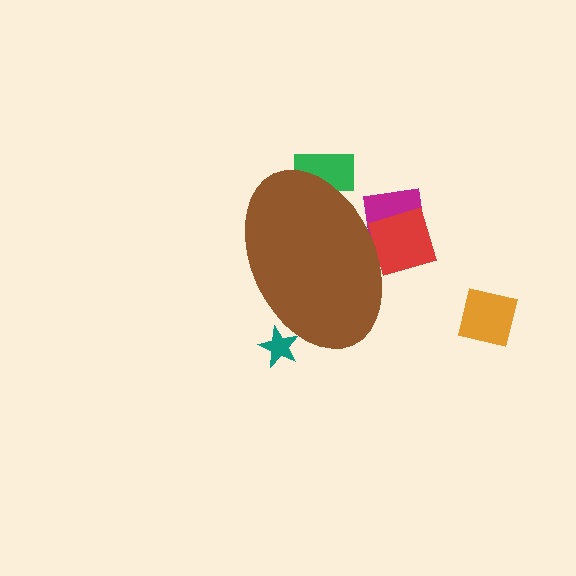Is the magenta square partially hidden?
Yes, the magenta square is partially hidden behind the brown ellipse.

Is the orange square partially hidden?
No, the orange square is fully visible.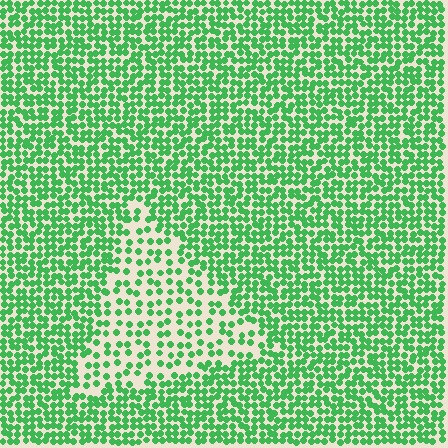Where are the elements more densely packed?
The elements are more densely packed outside the triangle boundary.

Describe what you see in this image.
The image contains small green elements arranged at two different densities. A triangle-shaped region is visible where the elements are less densely packed than the surrounding area.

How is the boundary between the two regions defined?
The boundary is defined by a change in element density (approximately 2.0x ratio). All elements are the same color, size, and shape.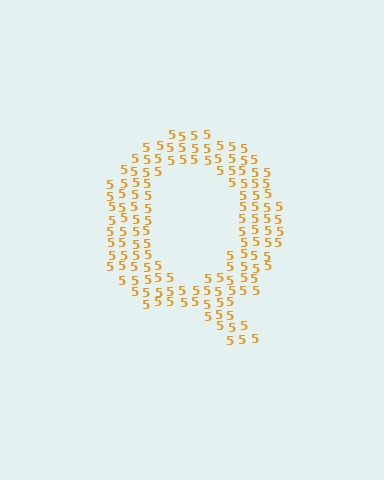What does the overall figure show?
The overall figure shows the letter Q.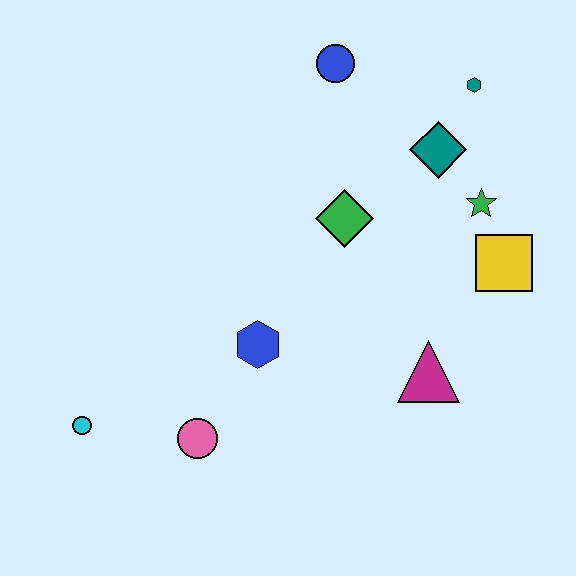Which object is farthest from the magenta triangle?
The cyan circle is farthest from the magenta triangle.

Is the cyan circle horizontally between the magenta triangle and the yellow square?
No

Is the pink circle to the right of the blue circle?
No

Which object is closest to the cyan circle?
The pink circle is closest to the cyan circle.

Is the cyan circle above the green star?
No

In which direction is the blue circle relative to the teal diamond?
The blue circle is to the left of the teal diamond.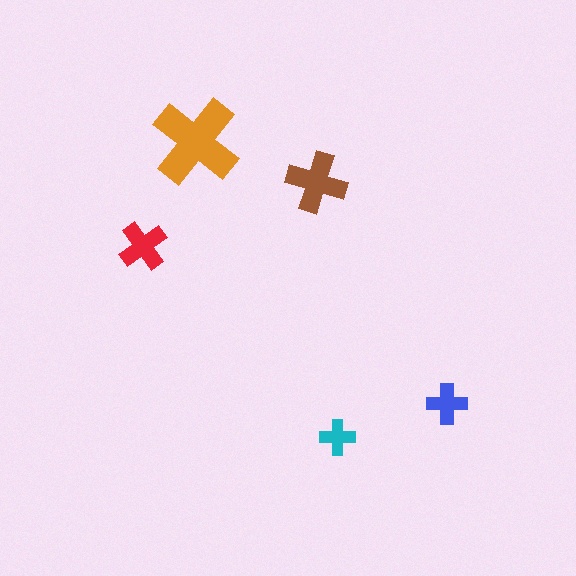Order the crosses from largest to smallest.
the orange one, the brown one, the red one, the blue one, the cyan one.